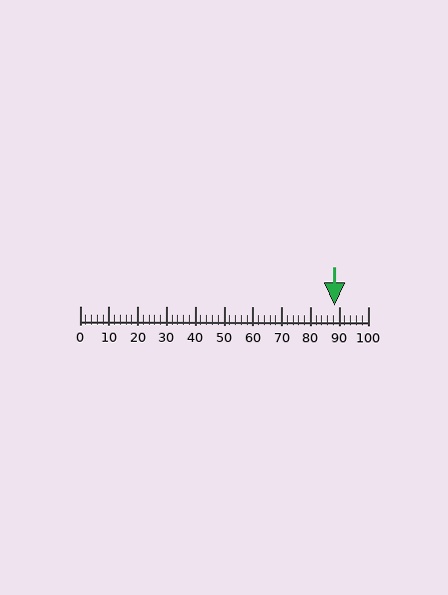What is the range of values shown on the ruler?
The ruler shows values from 0 to 100.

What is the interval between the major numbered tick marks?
The major tick marks are spaced 10 units apart.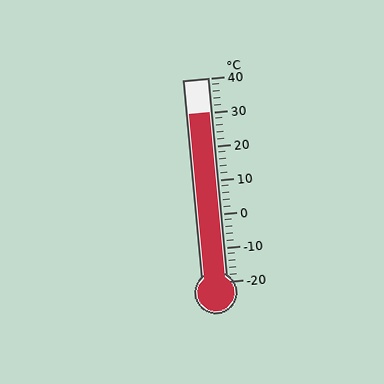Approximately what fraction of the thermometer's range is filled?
The thermometer is filled to approximately 85% of its range.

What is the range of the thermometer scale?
The thermometer scale ranges from -20°C to 40°C.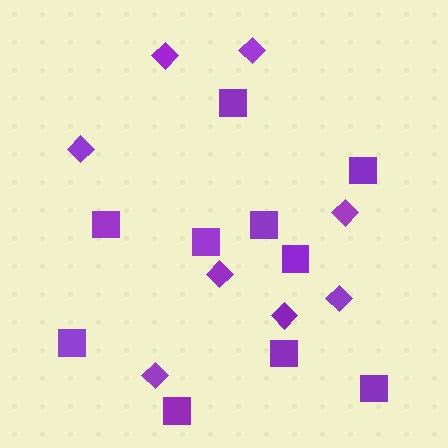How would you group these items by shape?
There are 2 groups: one group of diamonds (8) and one group of squares (10).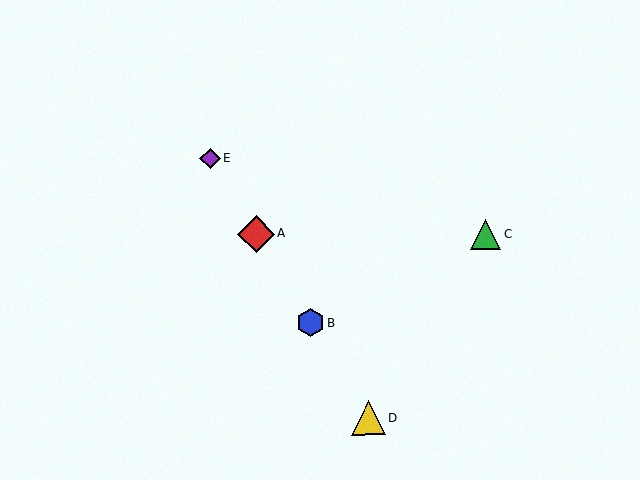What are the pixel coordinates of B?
Object B is at (310, 323).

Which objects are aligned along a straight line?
Objects A, B, D, E are aligned along a straight line.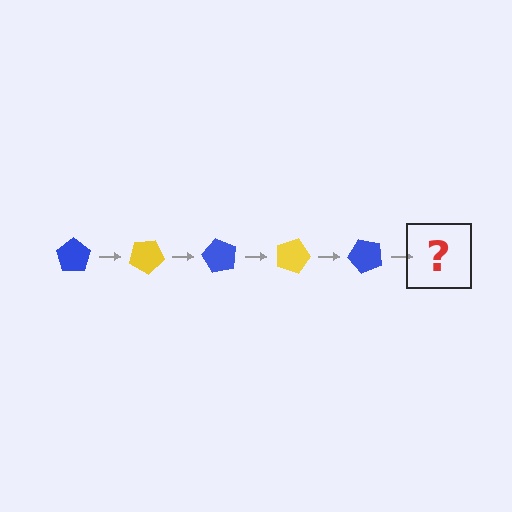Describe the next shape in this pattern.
It should be a yellow pentagon, rotated 150 degrees from the start.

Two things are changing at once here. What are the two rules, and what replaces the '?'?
The two rules are that it rotates 30 degrees each step and the color cycles through blue and yellow. The '?' should be a yellow pentagon, rotated 150 degrees from the start.